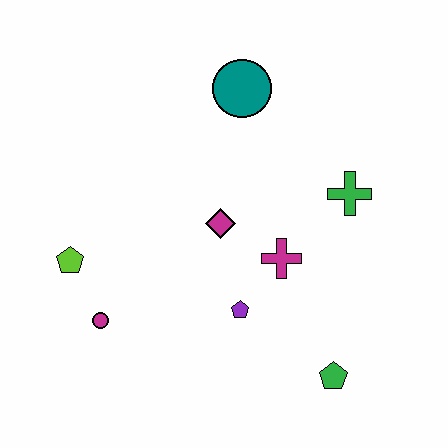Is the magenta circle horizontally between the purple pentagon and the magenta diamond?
No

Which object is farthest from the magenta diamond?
The green pentagon is farthest from the magenta diamond.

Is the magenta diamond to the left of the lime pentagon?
No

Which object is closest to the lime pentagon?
The magenta circle is closest to the lime pentagon.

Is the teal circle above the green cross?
Yes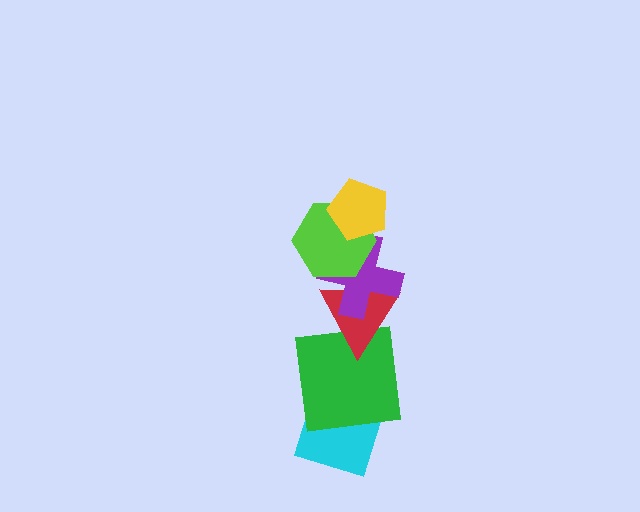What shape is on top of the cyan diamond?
The green square is on top of the cyan diamond.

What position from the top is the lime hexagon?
The lime hexagon is 2nd from the top.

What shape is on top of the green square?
The red triangle is on top of the green square.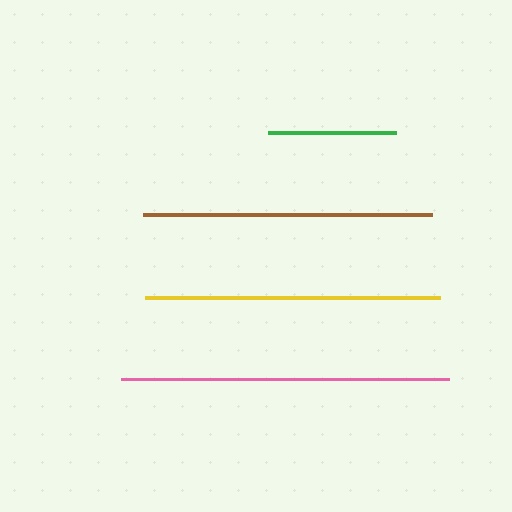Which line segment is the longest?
The pink line is the longest at approximately 328 pixels.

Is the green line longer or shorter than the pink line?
The pink line is longer than the green line.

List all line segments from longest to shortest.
From longest to shortest: pink, yellow, brown, green.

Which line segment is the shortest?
The green line is the shortest at approximately 129 pixels.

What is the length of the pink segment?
The pink segment is approximately 328 pixels long.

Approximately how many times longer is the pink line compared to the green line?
The pink line is approximately 2.5 times the length of the green line.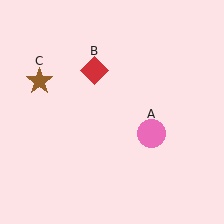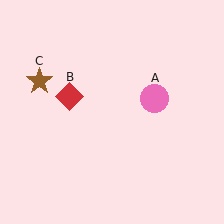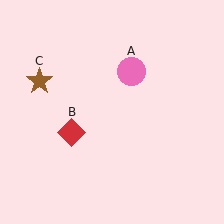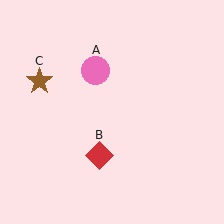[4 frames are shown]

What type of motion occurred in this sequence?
The pink circle (object A), red diamond (object B) rotated counterclockwise around the center of the scene.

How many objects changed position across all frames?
2 objects changed position: pink circle (object A), red diamond (object B).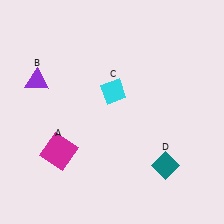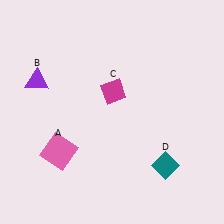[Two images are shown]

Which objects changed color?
A changed from magenta to pink. C changed from cyan to magenta.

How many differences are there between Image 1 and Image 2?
There are 2 differences between the two images.